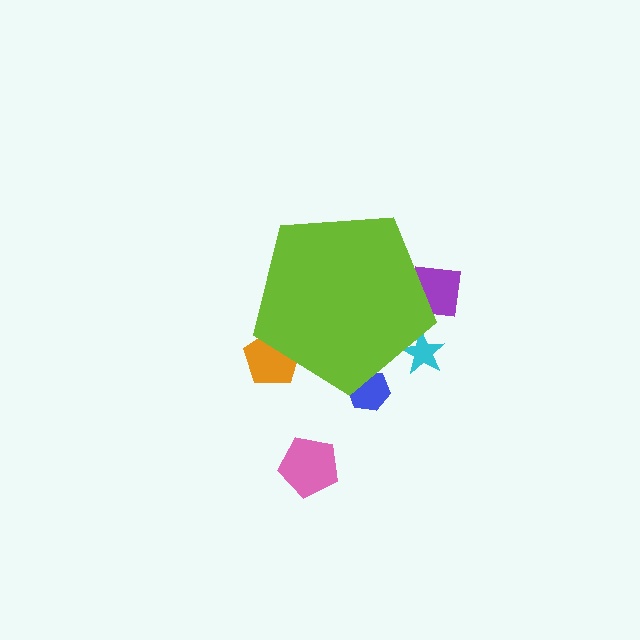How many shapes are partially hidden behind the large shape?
4 shapes are partially hidden.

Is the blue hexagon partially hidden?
Yes, the blue hexagon is partially hidden behind the lime pentagon.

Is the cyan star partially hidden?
Yes, the cyan star is partially hidden behind the lime pentagon.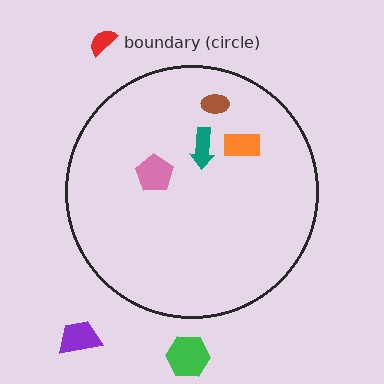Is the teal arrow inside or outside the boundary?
Inside.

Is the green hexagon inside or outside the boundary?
Outside.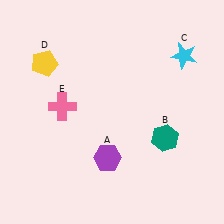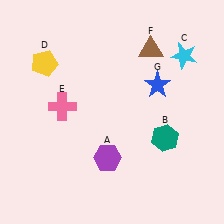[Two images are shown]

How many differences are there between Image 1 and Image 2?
There are 2 differences between the two images.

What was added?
A brown triangle (F), a blue star (G) were added in Image 2.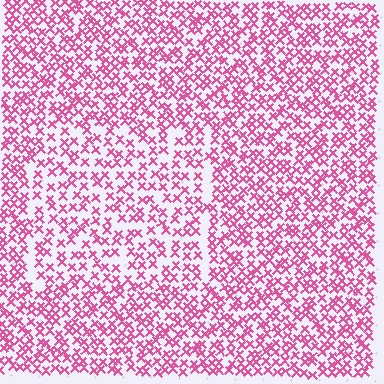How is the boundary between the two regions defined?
The boundary is defined by a change in element density (approximately 1.5x ratio). All elements are the same color, size, and shape.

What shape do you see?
I see a rectangle.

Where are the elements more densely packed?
The elements are more densely packed outside the rectangle boundary.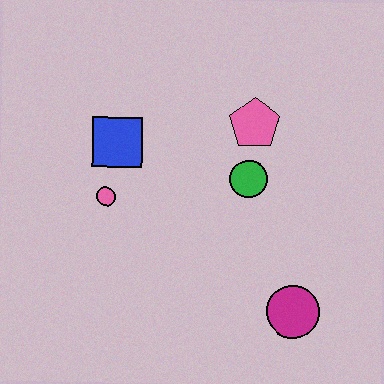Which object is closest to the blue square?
The pink circle is closest to the blue square.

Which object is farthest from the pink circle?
The magenta circle is farthest from the pink circle.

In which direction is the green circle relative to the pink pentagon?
The green circle is below the pink pentagon.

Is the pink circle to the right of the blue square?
No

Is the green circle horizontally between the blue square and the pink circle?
No